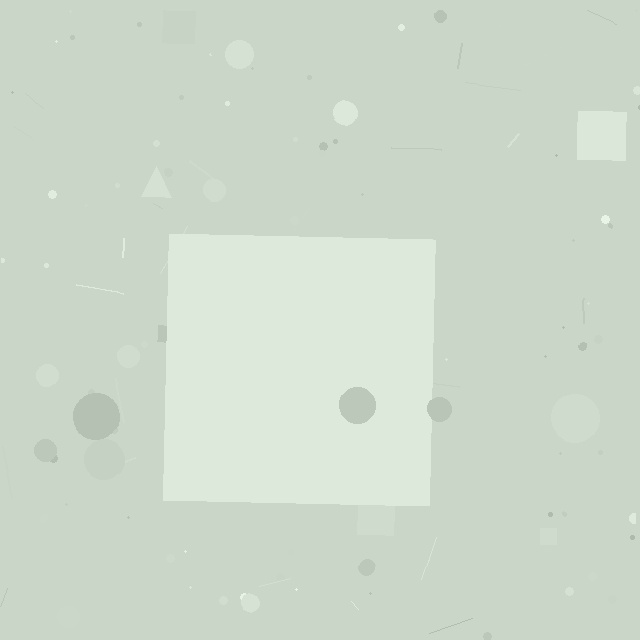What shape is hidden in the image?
A square is hidden in the image.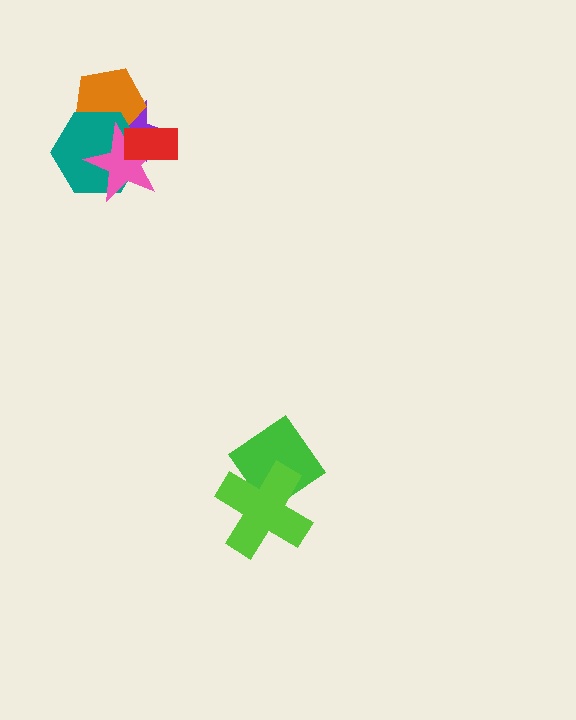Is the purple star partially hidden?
Yes, it is partially covered by another shape.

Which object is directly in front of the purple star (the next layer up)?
The orange pentagon is directly in front of the purple star.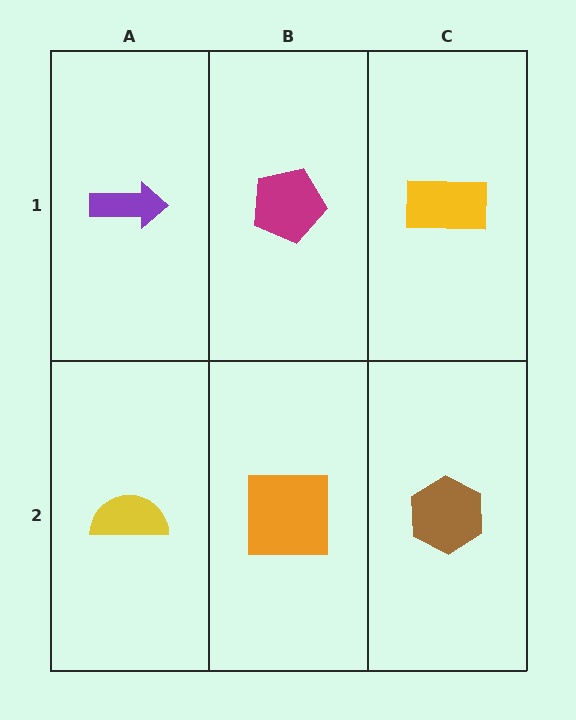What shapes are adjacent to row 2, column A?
A purple arrow (row 1, column A), an orange square (row 2, column B).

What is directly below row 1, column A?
A yellow semicircle.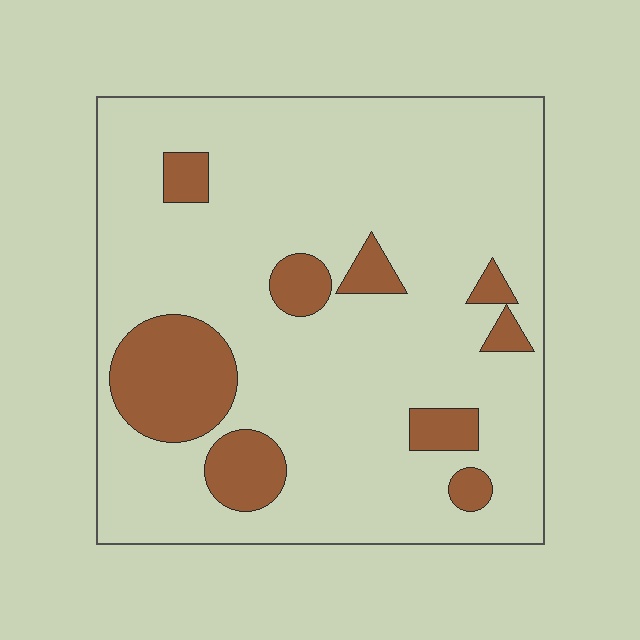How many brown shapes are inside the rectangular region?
9.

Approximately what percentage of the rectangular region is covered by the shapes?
Approximately 15%.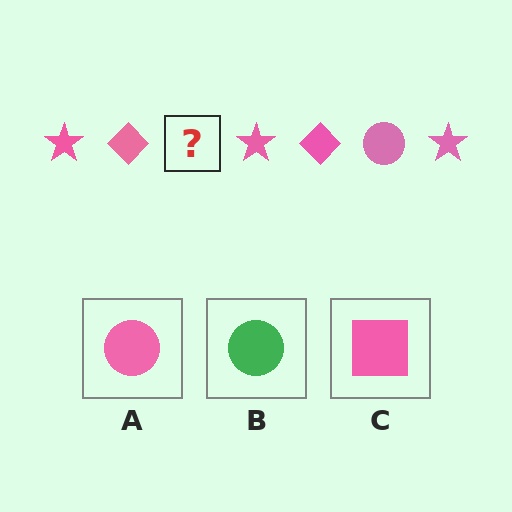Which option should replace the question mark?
Option A.